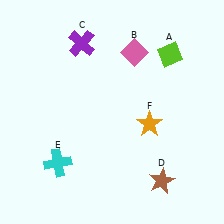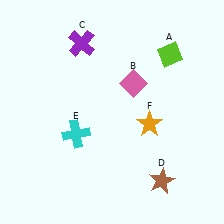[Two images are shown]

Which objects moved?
The objects that moved are: the pink diamond (B), the cyan cross (E).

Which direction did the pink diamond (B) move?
The pink diamond (B) moved down.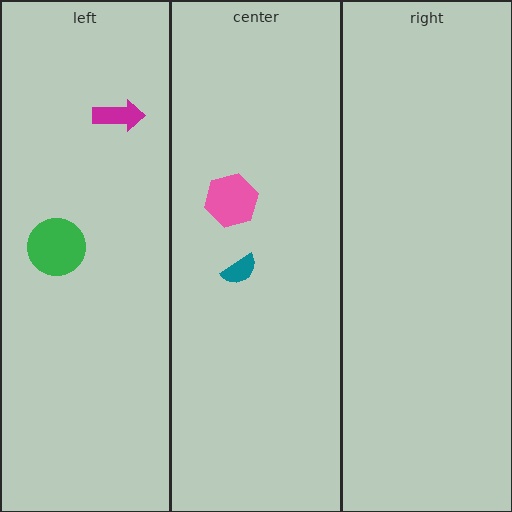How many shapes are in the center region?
2.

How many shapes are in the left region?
2.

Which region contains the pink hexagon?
The center region.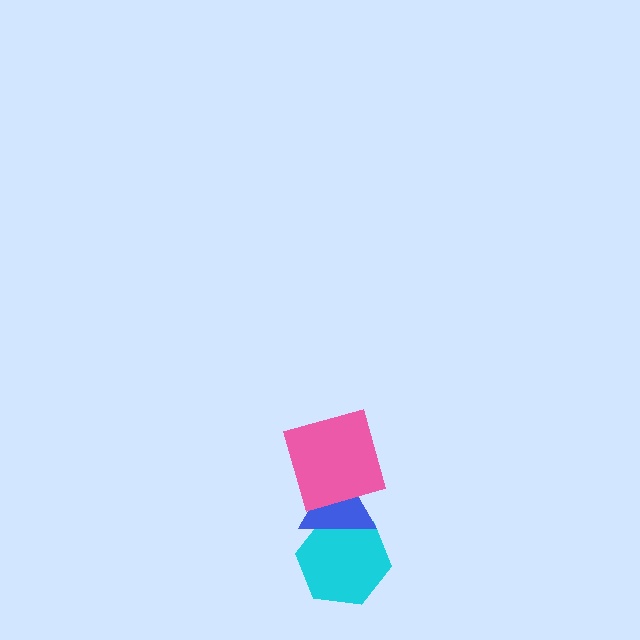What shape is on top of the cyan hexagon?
The blue triangle is on top of the cyan hexagon.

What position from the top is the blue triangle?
The blue triangle is 2nd from the top.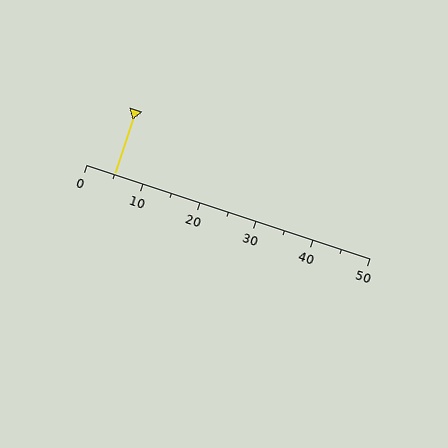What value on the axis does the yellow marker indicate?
The marker indicates approximately 5.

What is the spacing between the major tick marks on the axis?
The major ticks are spaced 10 apart.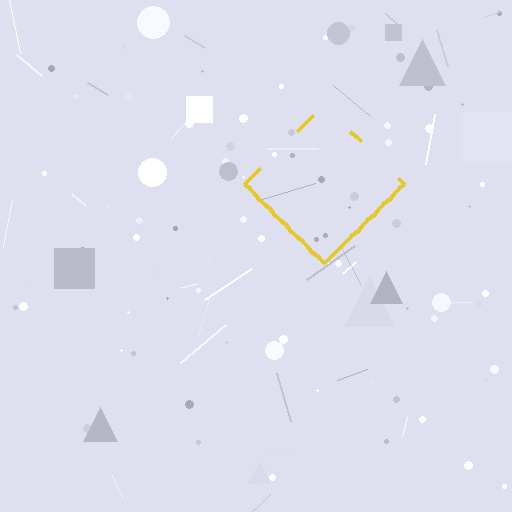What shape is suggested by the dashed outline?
The dashed outline suggests a diamond.